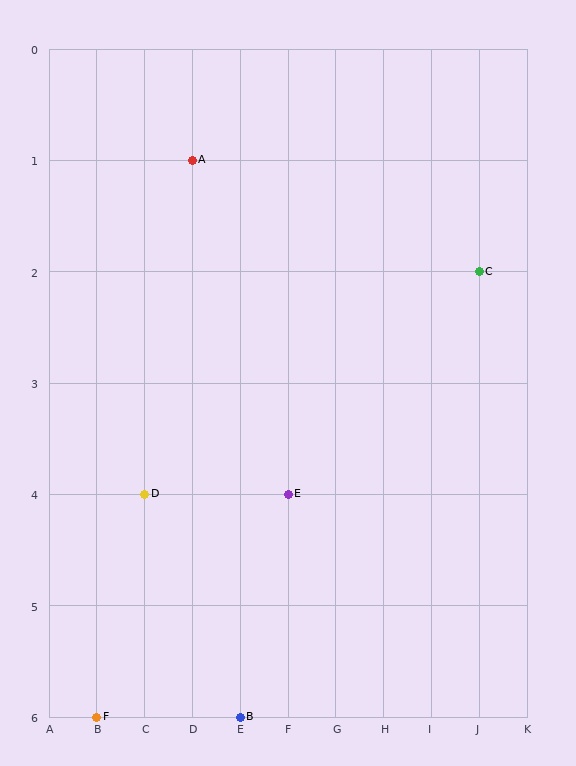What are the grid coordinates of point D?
Point D is at grid coordinates (C, 4).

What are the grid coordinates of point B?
Point B is at grid coordinates (E, 6).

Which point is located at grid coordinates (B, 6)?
Point F is at (B, 6).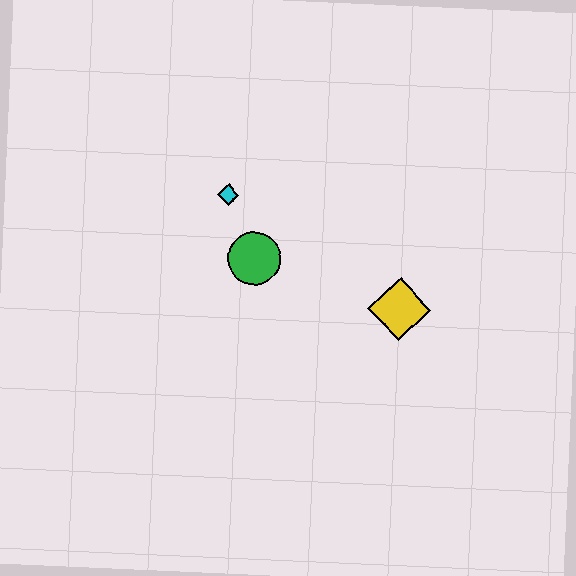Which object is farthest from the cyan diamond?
The yellow diamond is farthest from the cyan diamond.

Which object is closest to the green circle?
The cyan diamond is closest to the green circle.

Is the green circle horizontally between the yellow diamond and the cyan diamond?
Yes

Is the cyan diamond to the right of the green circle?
No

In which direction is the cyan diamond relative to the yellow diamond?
The cyan diamond is to the left of the yellow diamond.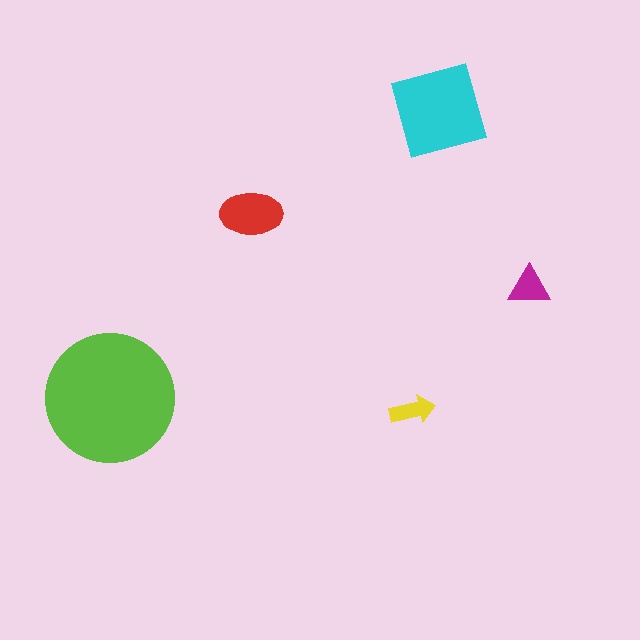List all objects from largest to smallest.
The lime circle, the cyan diamond, the red ellipse, the magenta triangle, the yellow arrow.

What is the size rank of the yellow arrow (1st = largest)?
5th.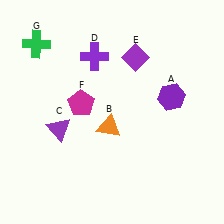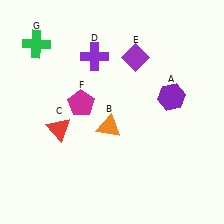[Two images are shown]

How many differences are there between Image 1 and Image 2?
There is 1 difference between the two images.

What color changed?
The triangle (C) changed from purple in Image 1 to red in Image 2.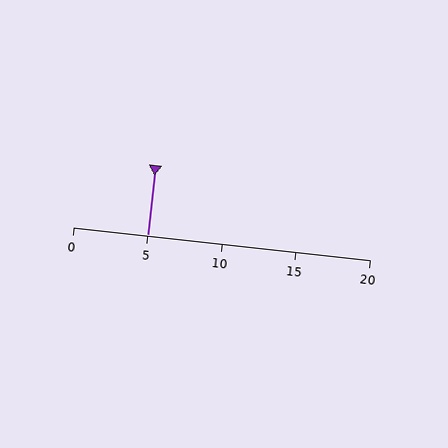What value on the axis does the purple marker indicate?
The marker indicates approximately 5.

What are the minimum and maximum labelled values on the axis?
The axis runs from 0 to 20.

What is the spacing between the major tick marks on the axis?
The major ticks are spaced 5 apart.